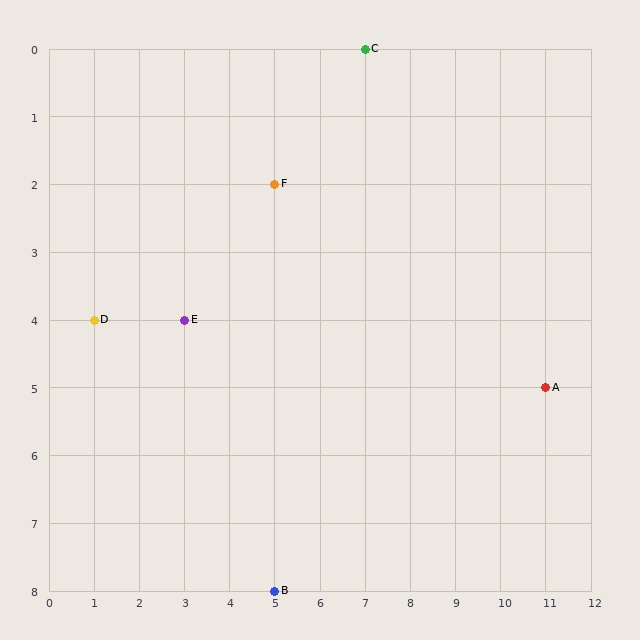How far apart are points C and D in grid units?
Points C and D are 6 columns and 4 rows apart (about 7.2 grid units diagonally).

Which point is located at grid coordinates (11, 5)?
Point A is at (11, 5).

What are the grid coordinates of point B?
Point B is at grid coordinates (5, 8).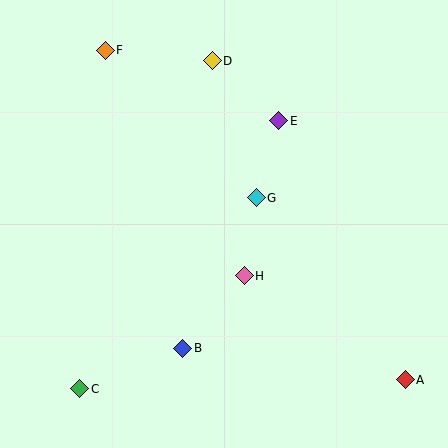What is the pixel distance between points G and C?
The distance between G and C is 260 pixels.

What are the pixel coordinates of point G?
Point G is at (256, 198).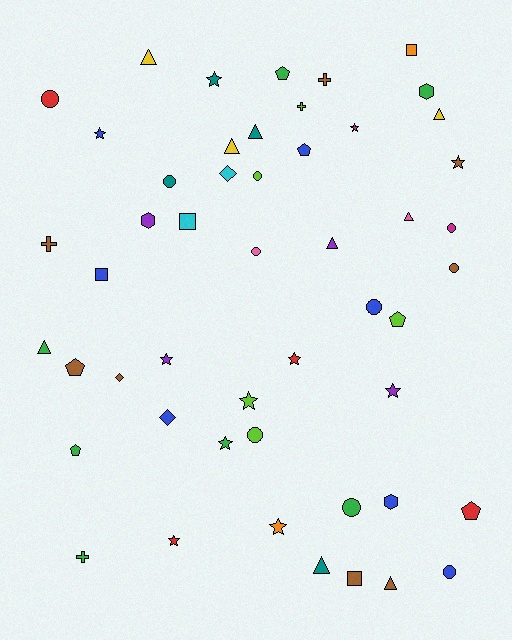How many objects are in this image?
There are 50 objects.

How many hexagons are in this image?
There are 3 hexagons.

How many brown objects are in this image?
There are 8 brown objects.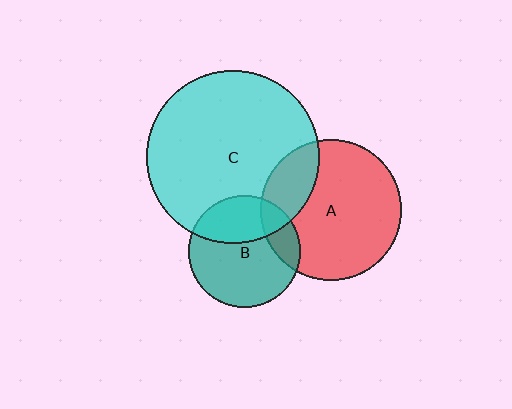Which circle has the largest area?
Circle C (cyan).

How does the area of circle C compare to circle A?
Approximately 1.5 times.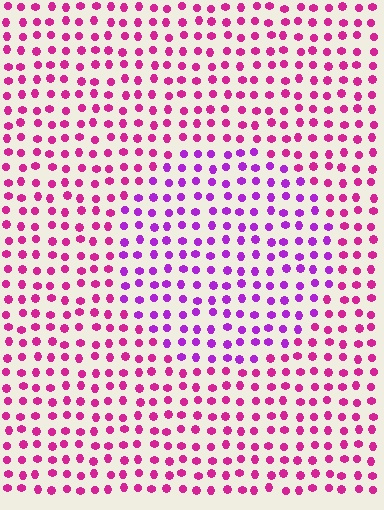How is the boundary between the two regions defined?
The boundary is defined purely by a slight shift in hue (about 33 degrees). Spacing, size, and orientation are identical on both sides.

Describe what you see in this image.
The image is filled with small magenta elements in a uniform arrangement. A circle-shaped region is visible where the elements are tinted to a slightly different hue, forming a subtle color boundary.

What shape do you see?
I see a circle.